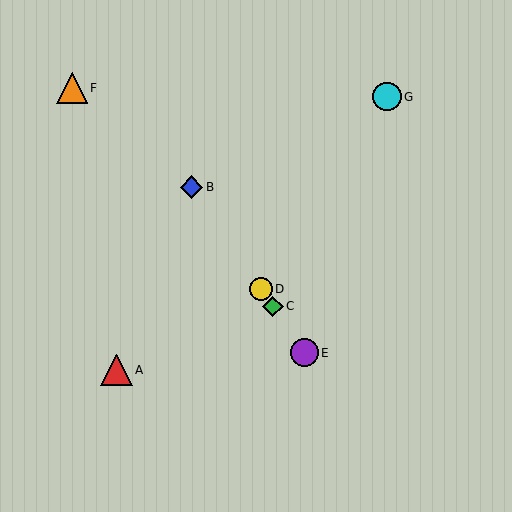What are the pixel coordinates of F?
Object F is at (72, 88).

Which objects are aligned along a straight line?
Objects B, C, D, E are aligned along a straight line.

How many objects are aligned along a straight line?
4 objects (B, C, D, E) are aligned along a straight line.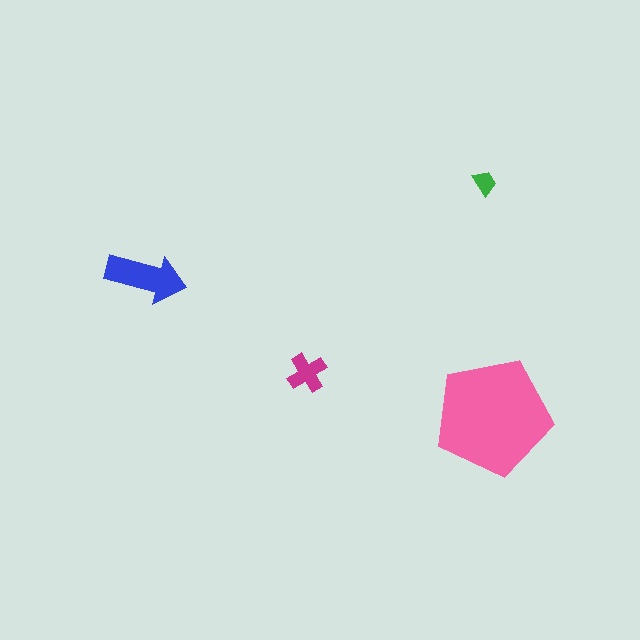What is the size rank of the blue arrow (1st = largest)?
2nd.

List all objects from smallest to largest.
The green trapezoid, the magenta cross, the blue arrow, the pink pentagon.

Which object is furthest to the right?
The pink pentagon is rightmost.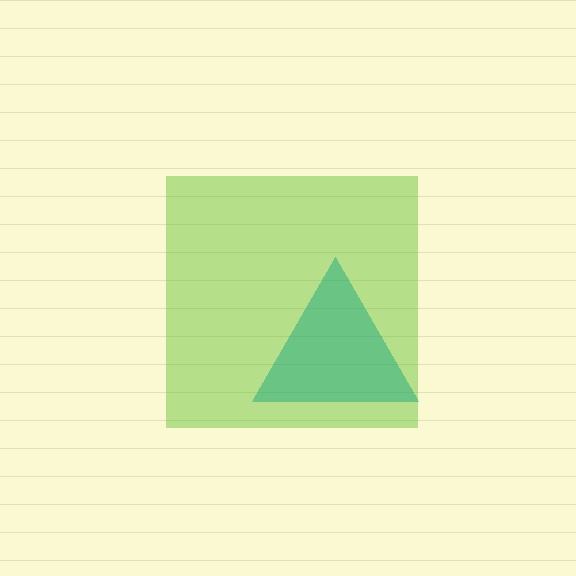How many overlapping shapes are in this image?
There are 2 overlapping shapes in the image.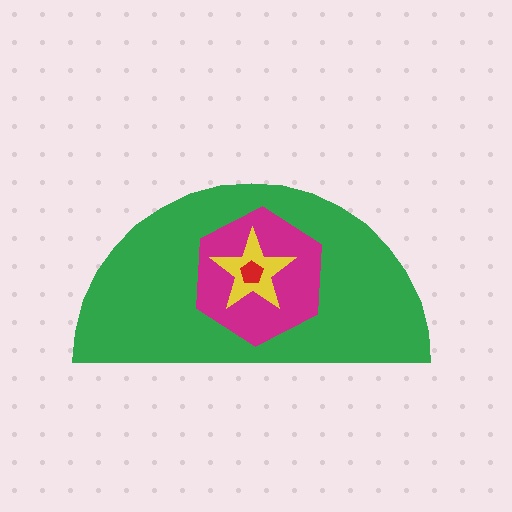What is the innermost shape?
The red pentagon.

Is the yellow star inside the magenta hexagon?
Yes.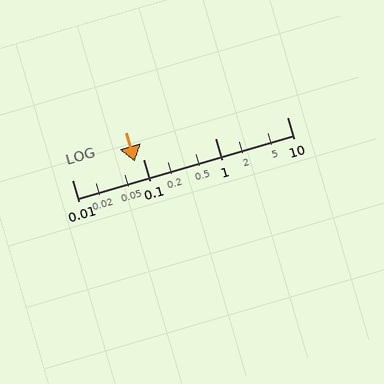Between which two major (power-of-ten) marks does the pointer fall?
The pointer is between 0.01 and 0.1.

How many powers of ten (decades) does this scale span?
The scale spans 3 decades, from 0.01 to 10.